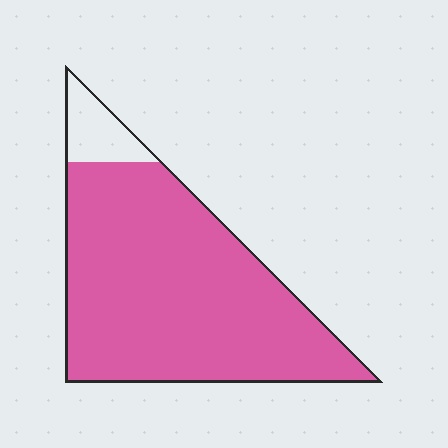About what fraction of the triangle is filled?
About nine tenths (9/10).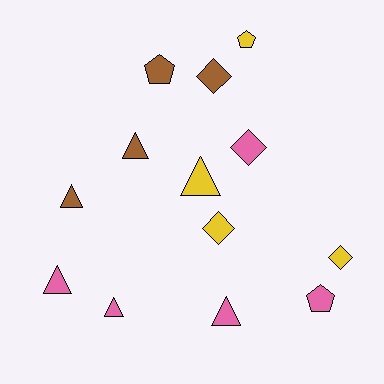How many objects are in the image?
There are 13 objects.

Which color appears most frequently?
Pink, with 5 objects.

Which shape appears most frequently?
Triangle, with 6 objects.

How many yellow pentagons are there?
There is 1 yellow pentagon.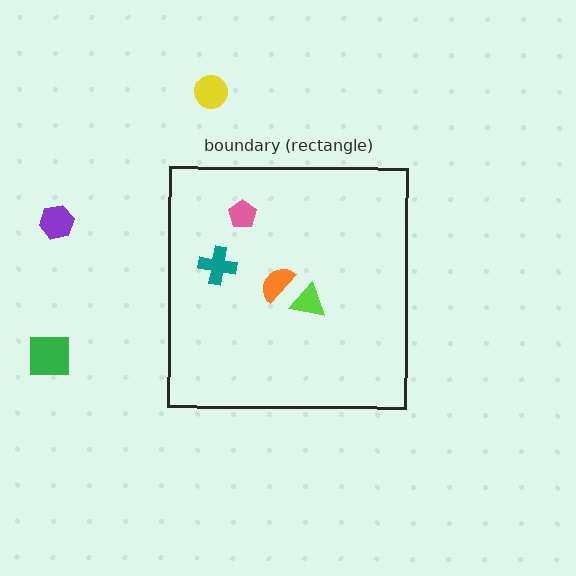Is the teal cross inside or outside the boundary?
Inside.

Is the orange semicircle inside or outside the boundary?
Inside.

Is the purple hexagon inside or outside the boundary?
Outside.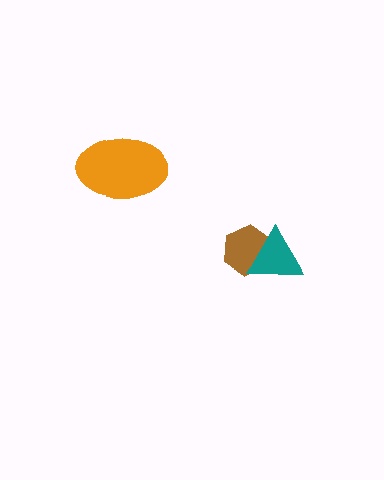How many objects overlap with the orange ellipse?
0 objects overlap with the orange ellipse.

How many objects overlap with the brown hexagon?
1 object overlaps with the brown hexagon.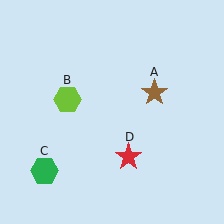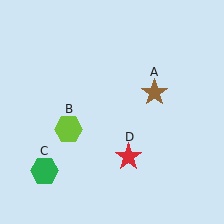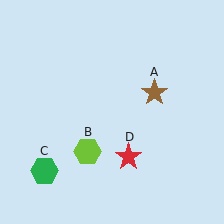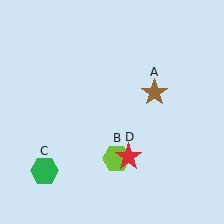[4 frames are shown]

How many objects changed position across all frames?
1 object changed position: lime hexagon (object B).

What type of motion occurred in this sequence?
The lime hexagon (object B) rotated counterclockwise around the center of the scene.